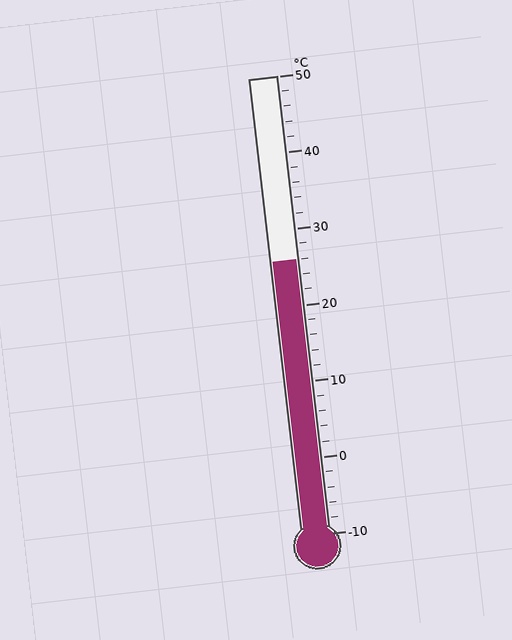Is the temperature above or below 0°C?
The temperature is above 0°C.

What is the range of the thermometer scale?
The thermometer scale ranges from -10°C to 50°C.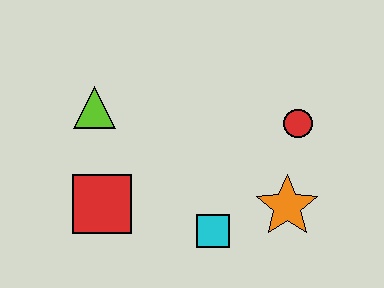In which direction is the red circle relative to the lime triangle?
The red circle is to the right of the lime triangle.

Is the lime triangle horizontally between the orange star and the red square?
No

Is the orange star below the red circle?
Yes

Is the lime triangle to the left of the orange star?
Yes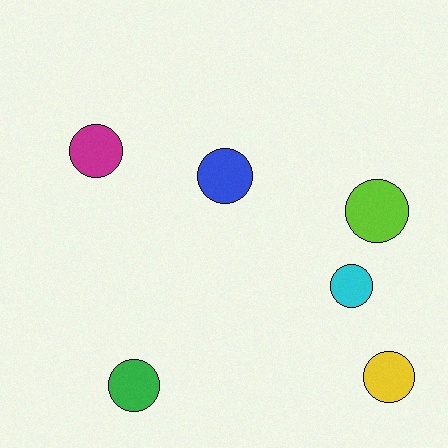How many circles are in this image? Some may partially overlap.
There are 6 circles.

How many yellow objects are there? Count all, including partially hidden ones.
There is 1 yellow object.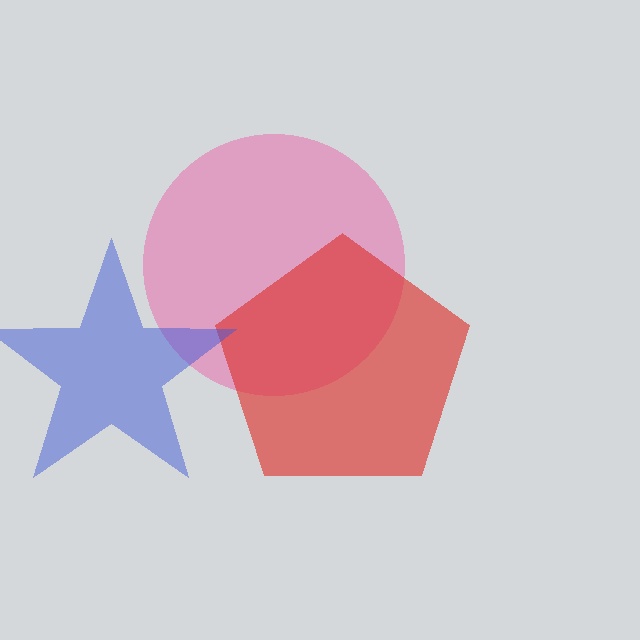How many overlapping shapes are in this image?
There are 3 overlapping shapes in the image.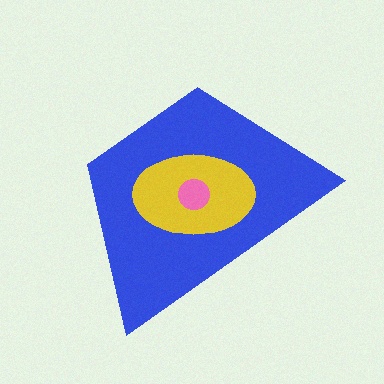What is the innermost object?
The pink circle.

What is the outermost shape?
The blue trapezoid.